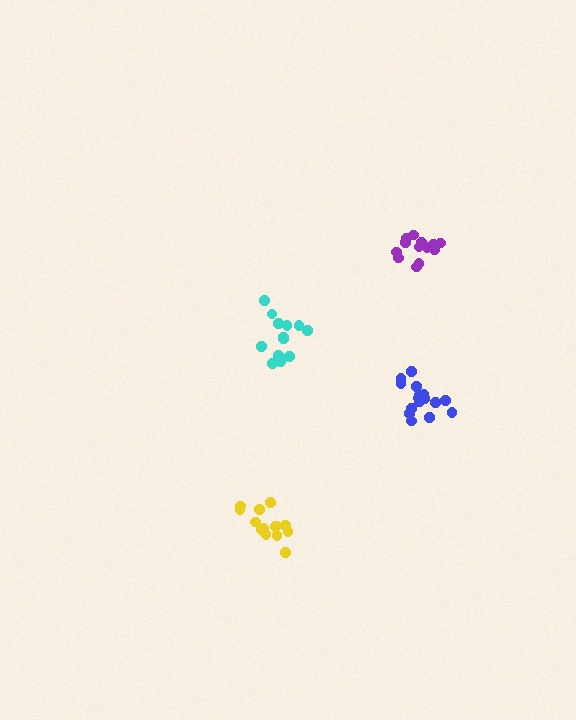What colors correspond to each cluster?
The clusters are colored: blue, purple, yellow, cyan.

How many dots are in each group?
Group 1: 16 dots, Group 2: 13 dots, Group 3: 14 dots, Group 4: 13 dots (56 total).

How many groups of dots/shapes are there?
There are 4 groups.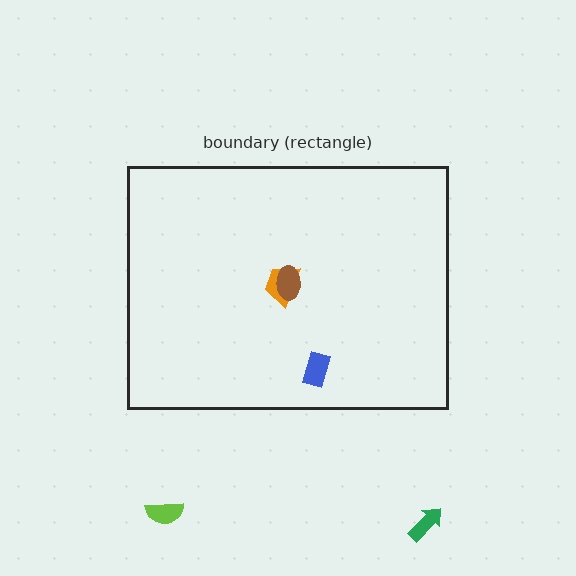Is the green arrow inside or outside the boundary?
Outside.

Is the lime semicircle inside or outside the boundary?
Outside.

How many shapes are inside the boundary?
3 inside, 2 outside.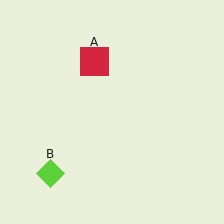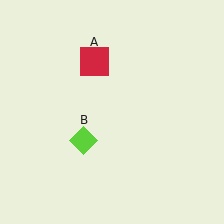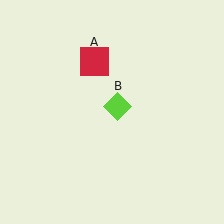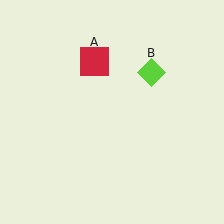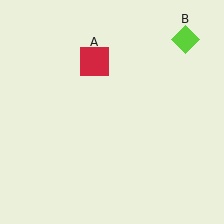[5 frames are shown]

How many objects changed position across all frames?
1 object changed position: lime diamond (object B).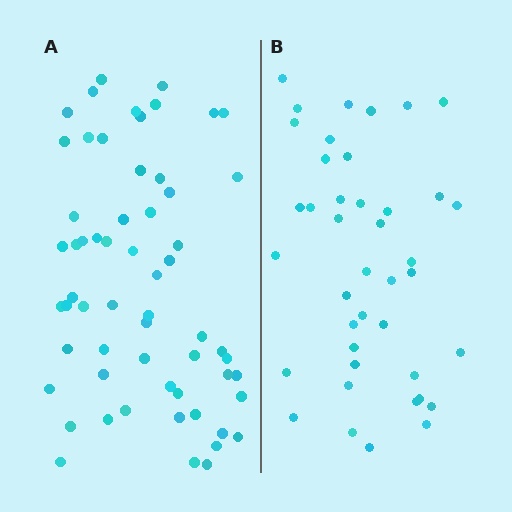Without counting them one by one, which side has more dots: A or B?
Region A (the left region) has more dots.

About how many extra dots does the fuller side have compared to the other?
Region A has approximately 20 more dots than region B.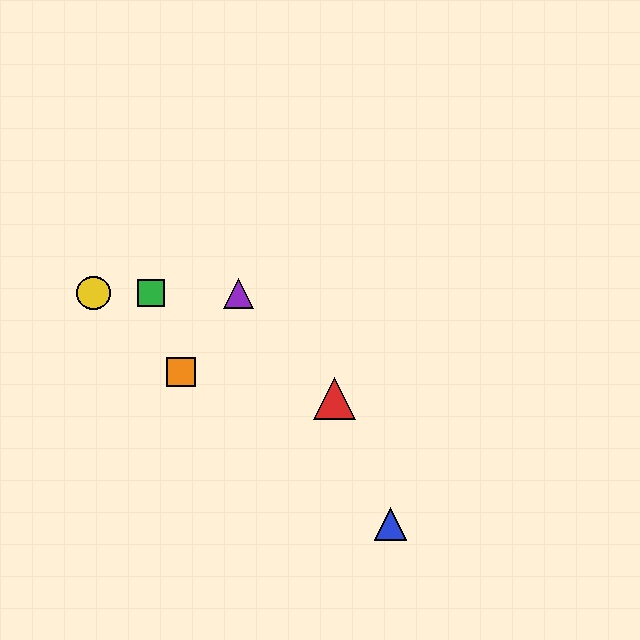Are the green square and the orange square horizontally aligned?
No, the green square is at y≈293 and the orange square is at y≈372.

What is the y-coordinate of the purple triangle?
The purple triangle is at y≈293.